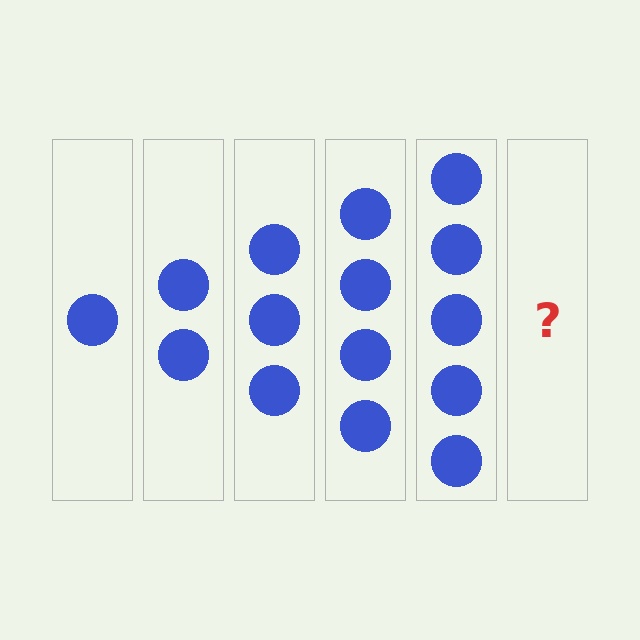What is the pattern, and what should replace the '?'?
The pattern is that each step adds one more circle. The '?' should be 6 circles.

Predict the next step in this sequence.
The next step is 6 circles.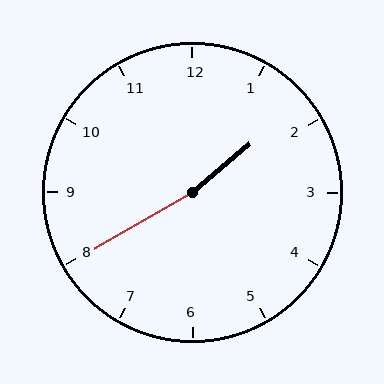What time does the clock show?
1:40.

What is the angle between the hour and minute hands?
Approximately 170 degrees.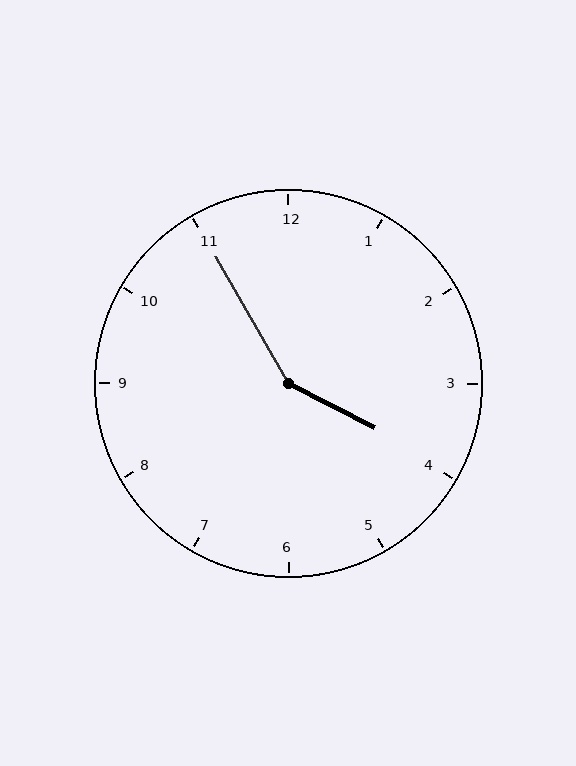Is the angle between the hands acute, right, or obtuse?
It is obtuse.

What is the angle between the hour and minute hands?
Approximately 148 degrees.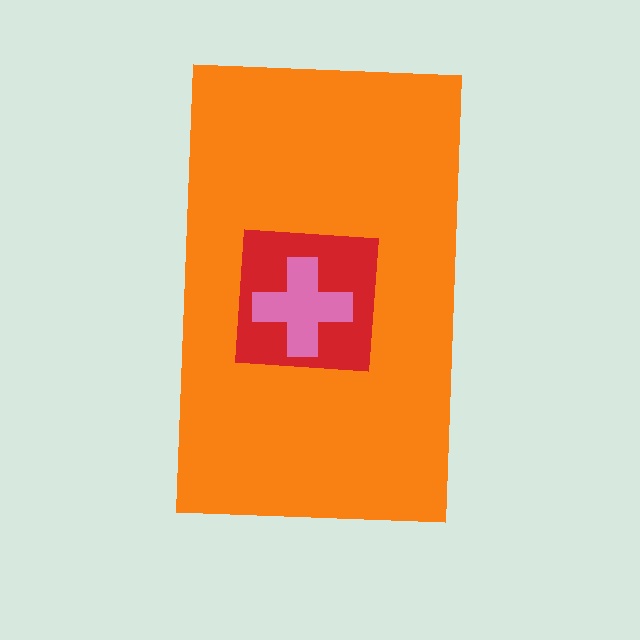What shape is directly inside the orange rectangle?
The red square.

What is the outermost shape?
The orange rectangle.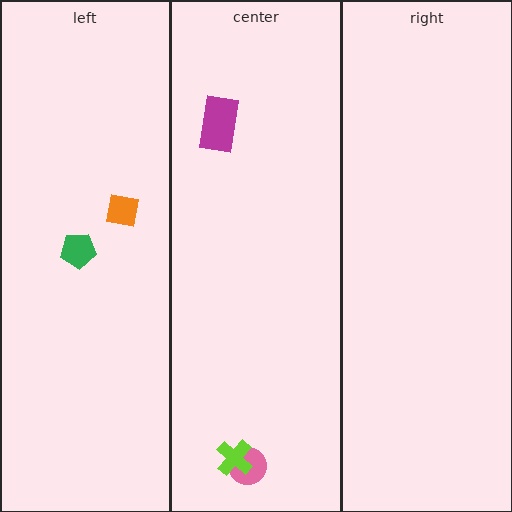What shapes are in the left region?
The orange square, the green pentagon.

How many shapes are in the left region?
2.